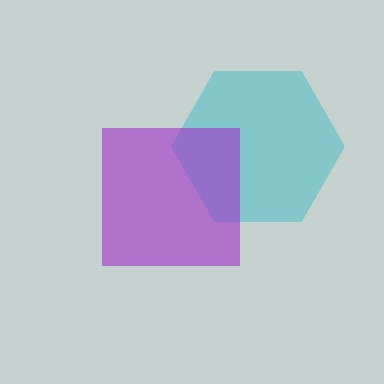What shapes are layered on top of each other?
The layered shapes are: a cyan hexagon, a purple square.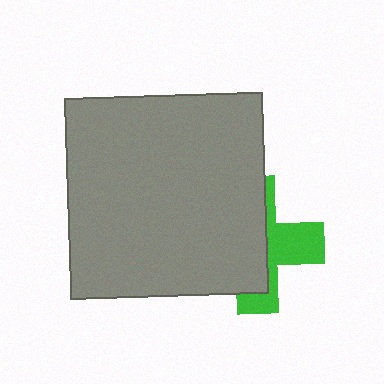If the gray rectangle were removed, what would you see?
You would see the complete green cross.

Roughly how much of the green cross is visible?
A small part of it is visible (roughly 41%).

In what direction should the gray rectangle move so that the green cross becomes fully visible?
The gray rectangle should move left. That is the shortest direction to clear the overlap and leave the green cross fully visible.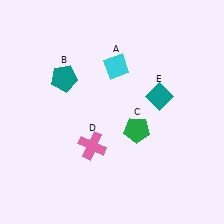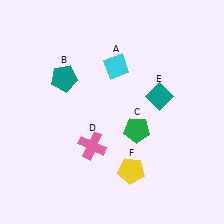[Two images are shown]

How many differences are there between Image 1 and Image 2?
There is 1 difference between the two images.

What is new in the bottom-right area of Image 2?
A yellow pentagon (F) was added in the bottom-right area of Image 2.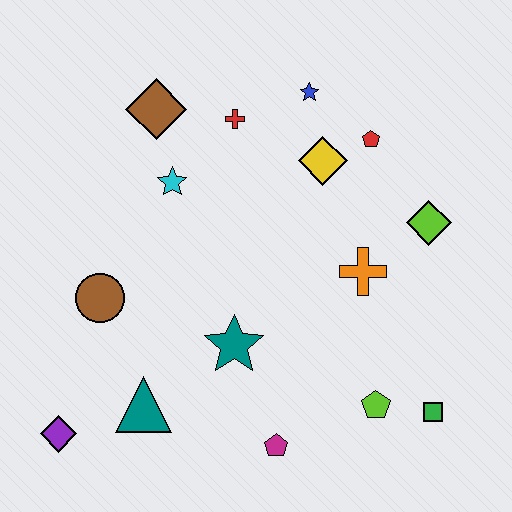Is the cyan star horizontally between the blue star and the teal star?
No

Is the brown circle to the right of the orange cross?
No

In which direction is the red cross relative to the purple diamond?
The red cross is above the purple diamond.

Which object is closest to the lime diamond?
The orange cross is closest to the lime diamond.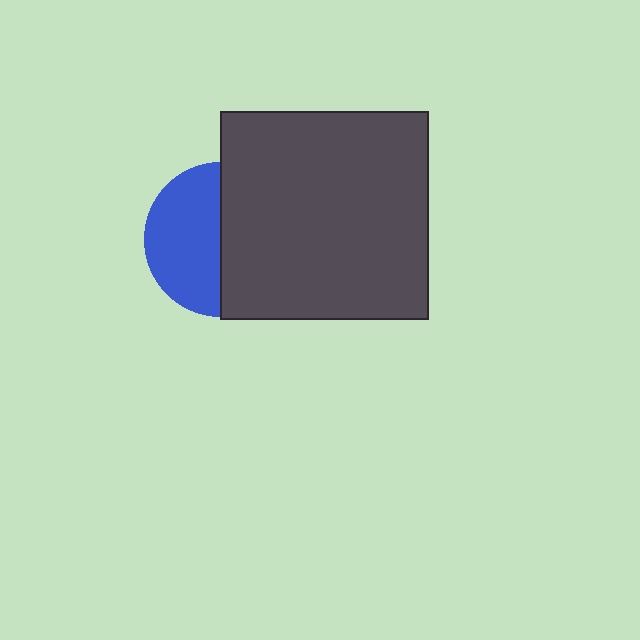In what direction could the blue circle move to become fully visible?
The blue circle could move left. That would shift it out from behind the dark gray square entirely.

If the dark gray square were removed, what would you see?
You would see the complete blue circle.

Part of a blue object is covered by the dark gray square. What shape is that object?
It is a circle.